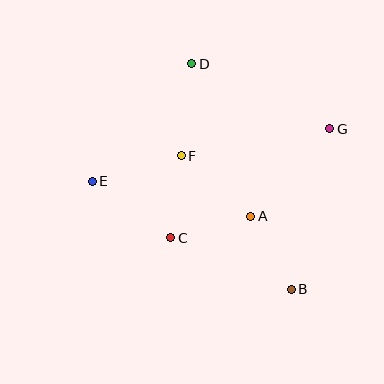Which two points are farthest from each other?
Points B and D are farthest from each other.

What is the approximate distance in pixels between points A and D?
The distance between A and D is approximately 163 pixels.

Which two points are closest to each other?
Points A and C are closest to each other.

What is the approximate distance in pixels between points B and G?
The distance between B and G is approximately 165 pixels.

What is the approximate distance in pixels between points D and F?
The distance between D and F is approximately 92 pixels.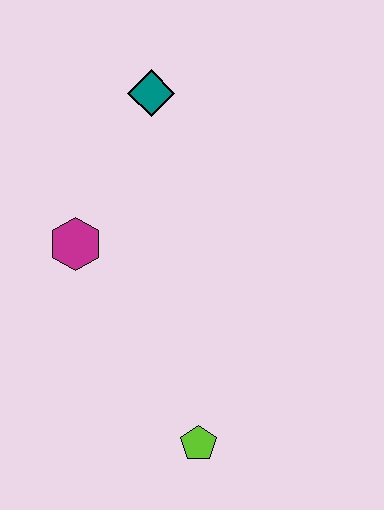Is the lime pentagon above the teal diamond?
No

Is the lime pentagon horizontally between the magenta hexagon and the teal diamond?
No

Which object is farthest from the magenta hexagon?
The lime pentagon is farthest from the magenta hexagon.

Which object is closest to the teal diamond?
The magenta hexagon is closest to the teal diamond.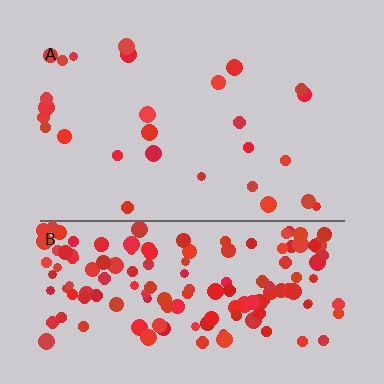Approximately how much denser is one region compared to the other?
Approximately 5.5× — region B over region A.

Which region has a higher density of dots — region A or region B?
B (the bottom).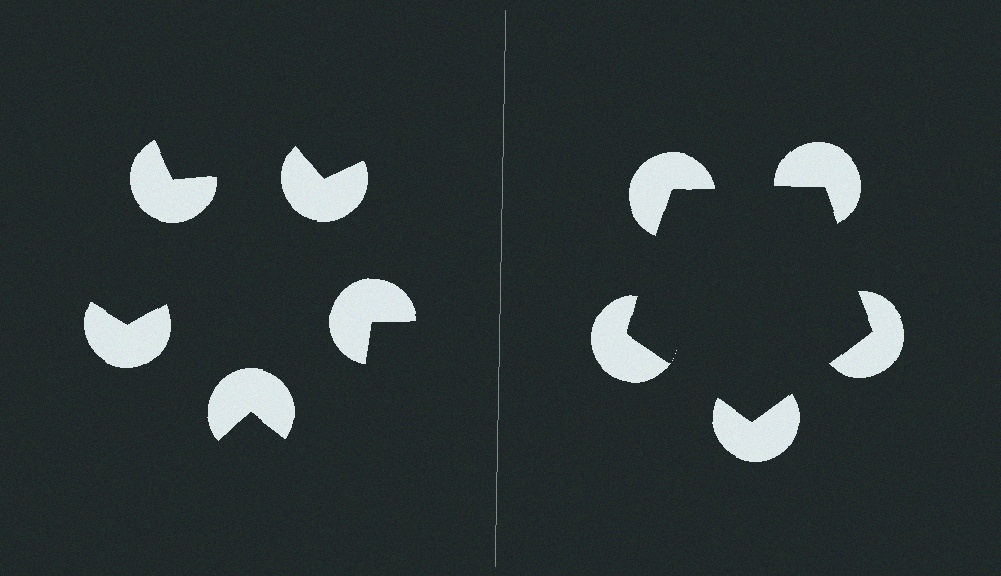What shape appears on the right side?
An illusory pentagon.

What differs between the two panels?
The pac-man discs are positioned identically on both sides; only the wedge orientations differ. On the right they align to a pentagon; on the left they are misaligned.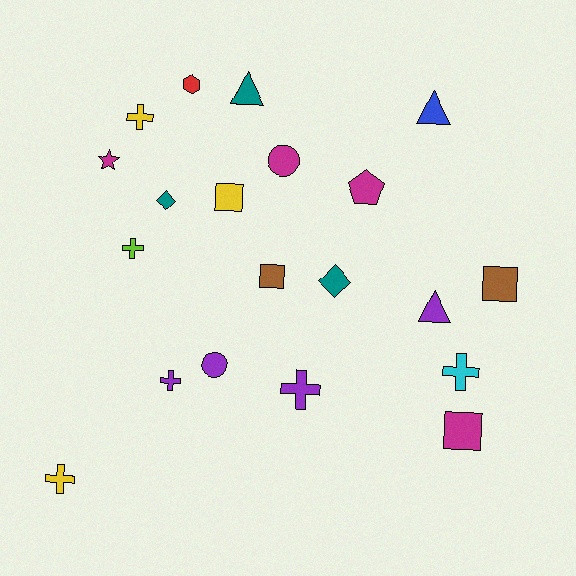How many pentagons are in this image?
There is 1 pentagon.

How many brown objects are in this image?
There are 2 brown objects.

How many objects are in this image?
There are 20 objects.